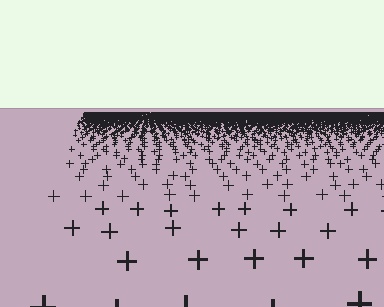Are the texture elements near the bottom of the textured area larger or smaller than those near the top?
Larger. Near the bottom, elements are closer to the viewer and appear at a bigger on-screen size.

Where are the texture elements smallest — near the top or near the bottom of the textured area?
Near the top.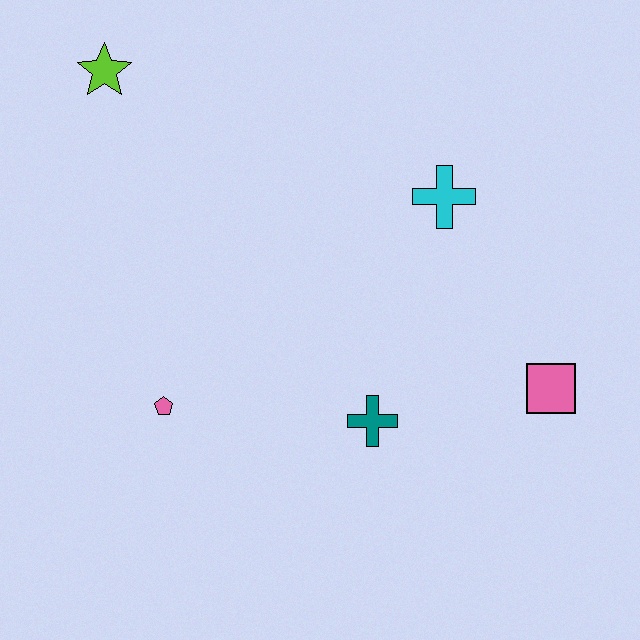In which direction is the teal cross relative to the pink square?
The teal cross is to the left of the pink square.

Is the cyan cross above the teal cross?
Yes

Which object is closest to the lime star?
The pink pentagon is closest to the lime star.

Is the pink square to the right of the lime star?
Yes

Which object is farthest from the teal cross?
The lime star is farthest from the teal cross.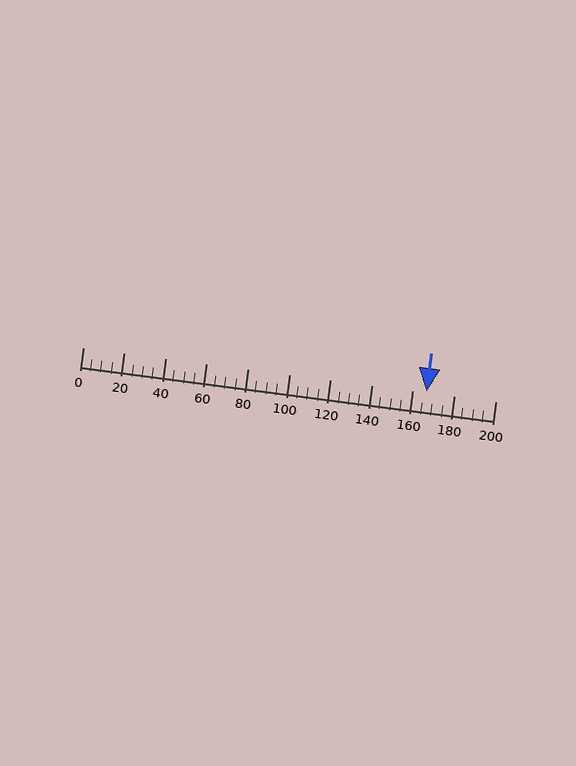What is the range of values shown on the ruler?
The ruler shows values from 0 to 200.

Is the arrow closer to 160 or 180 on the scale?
The arrow is closer to 160.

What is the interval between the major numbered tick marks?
The major tick marks are spaced 20 units apart.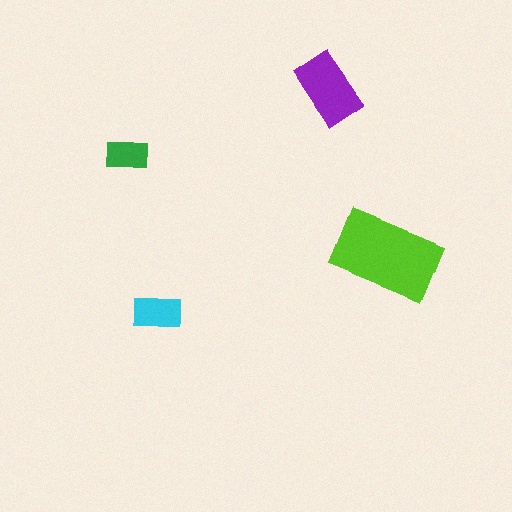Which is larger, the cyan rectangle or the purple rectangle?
The purple one.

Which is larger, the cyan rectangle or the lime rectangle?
The lime one.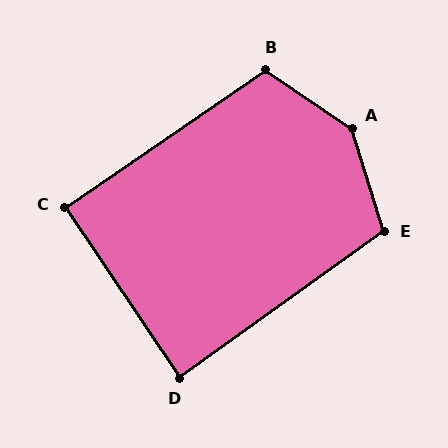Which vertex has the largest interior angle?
A, at approximately 141 degrees.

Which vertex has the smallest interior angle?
D, at approximately 88 degrees.